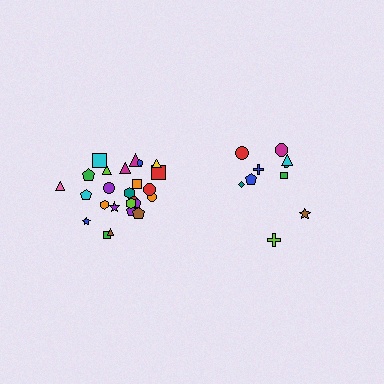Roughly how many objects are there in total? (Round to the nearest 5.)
Roughly 35 objects in total.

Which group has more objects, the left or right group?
The left group.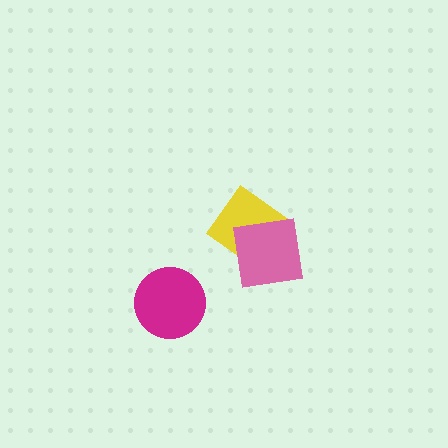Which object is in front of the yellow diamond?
The pink square is in front of the yellow diamond.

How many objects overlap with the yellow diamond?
1 object overlaps with the yellow diamond.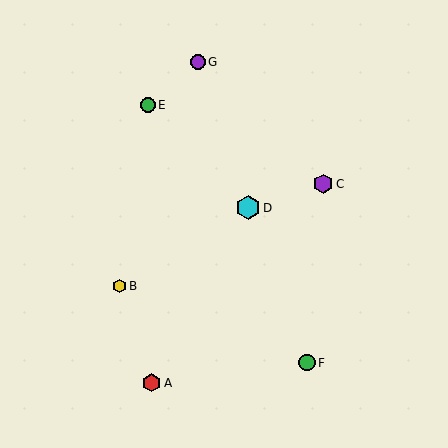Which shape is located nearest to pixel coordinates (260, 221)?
The cyan hexagon (labeled D) at (248, 208) is nearest to that location.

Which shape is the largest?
The cyan hexagon (labeled D) is the largest.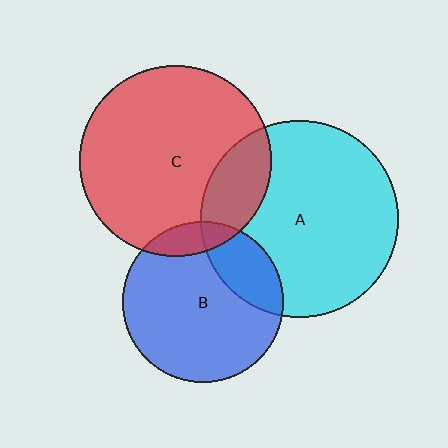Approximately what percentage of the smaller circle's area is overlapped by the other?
Approximately 20%.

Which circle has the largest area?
Circle A (cyan).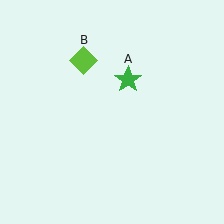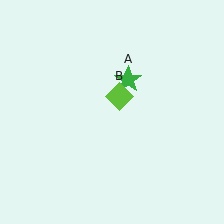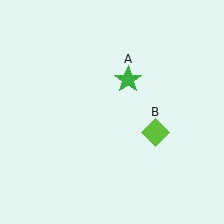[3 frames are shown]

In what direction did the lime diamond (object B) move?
The lime diamond (object B) moved down and to the right.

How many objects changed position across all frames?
1 object changed position: lime diamond (object B).